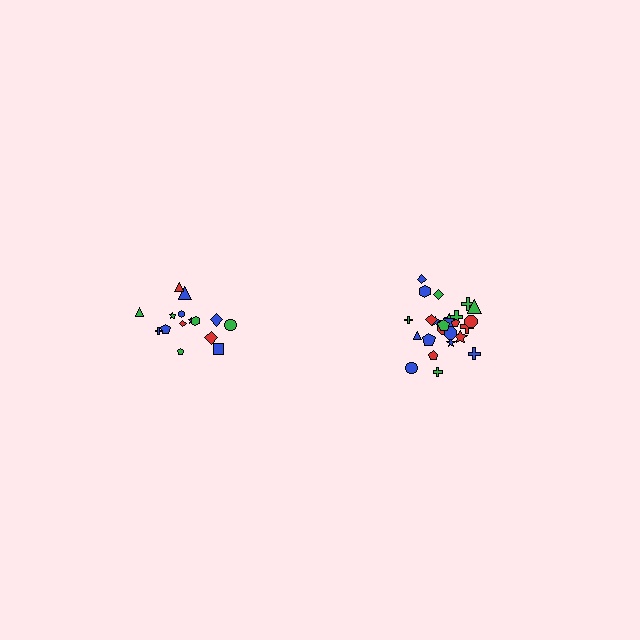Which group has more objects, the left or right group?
The right group.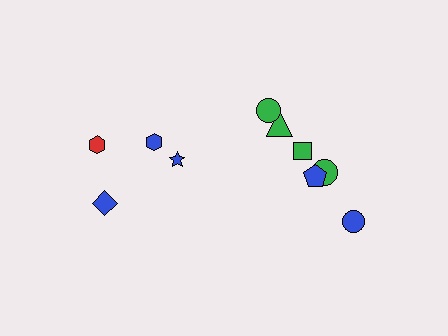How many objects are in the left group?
There are 4 objects.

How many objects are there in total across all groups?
There are 10 objects.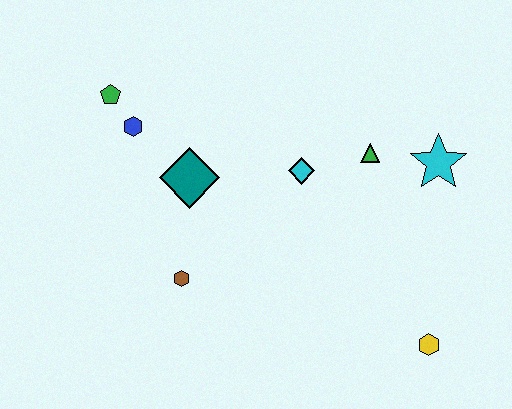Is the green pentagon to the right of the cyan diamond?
No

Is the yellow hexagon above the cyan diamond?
No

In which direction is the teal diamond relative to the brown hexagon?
The teal diamond is above the brown hexagon.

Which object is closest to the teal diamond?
The blue hexagon is closest to the teal diamond.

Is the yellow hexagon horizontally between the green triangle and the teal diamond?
No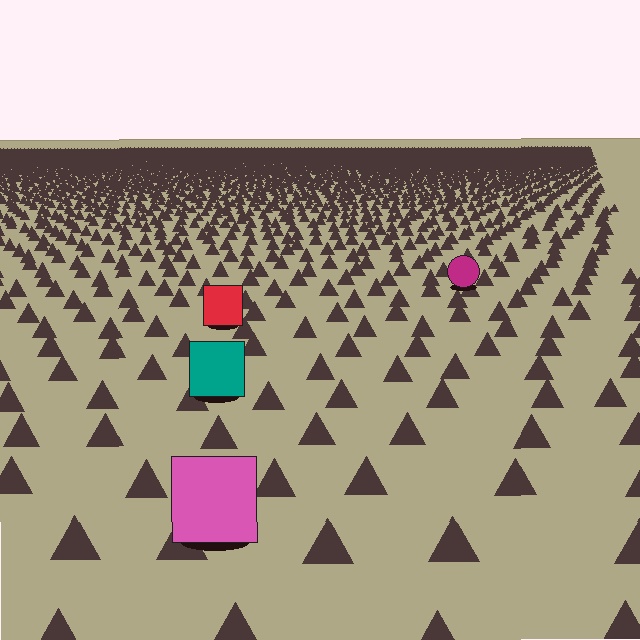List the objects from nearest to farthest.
From nearest to farthest: the pink square, the teal square, the red square, the magenta circle.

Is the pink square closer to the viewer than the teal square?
Yes. The pink square is closer — you can tell from the texture gradient: the ground texture is coarser near it.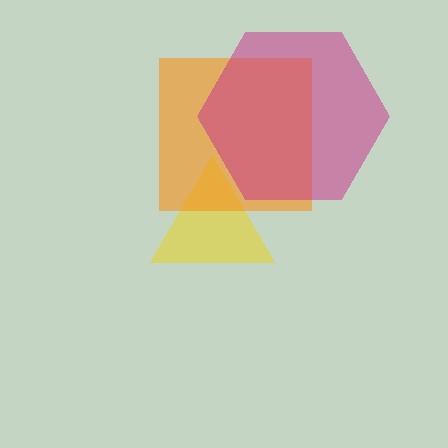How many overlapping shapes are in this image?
There are 3 overlapping shapes in the image.